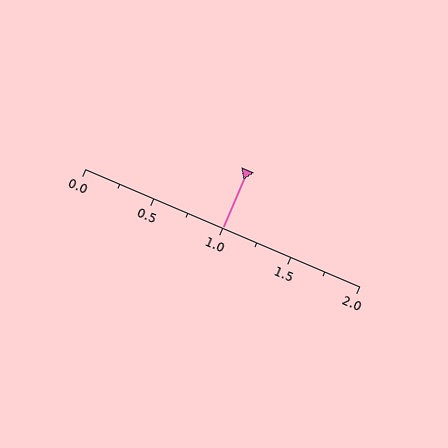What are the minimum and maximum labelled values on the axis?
The axis runs from 0.0 to 2.0.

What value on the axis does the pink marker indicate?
The marker indicates approximately 1.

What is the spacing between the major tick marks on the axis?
The major ticks are spaced 0.5 apart.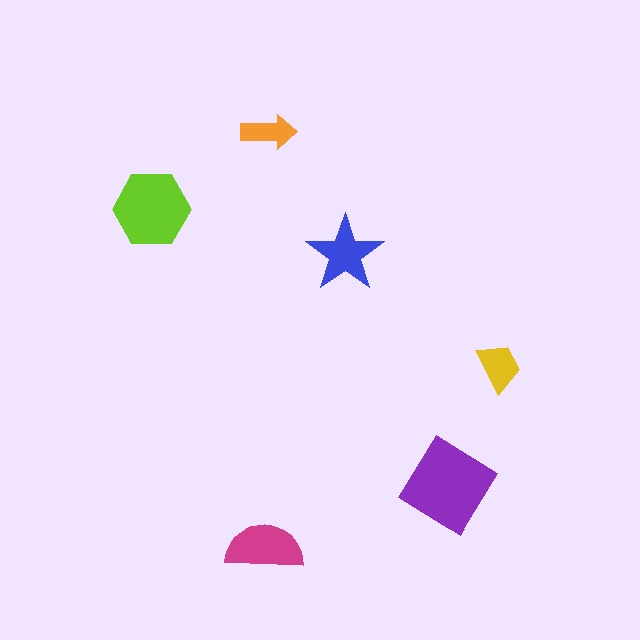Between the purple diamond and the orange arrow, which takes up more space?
The purple diamond.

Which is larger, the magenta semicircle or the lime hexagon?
The lime hexagon.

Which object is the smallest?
The orange arrow.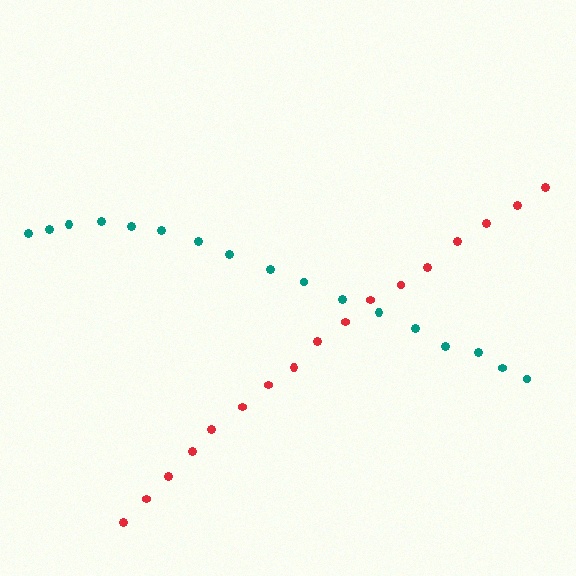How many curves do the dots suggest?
There are 2 distinct paths.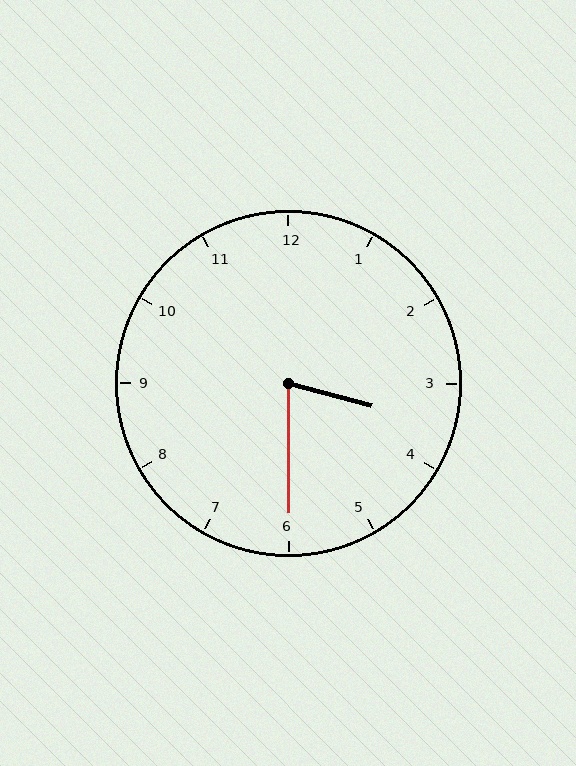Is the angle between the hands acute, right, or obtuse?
It is acute.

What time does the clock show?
3:30.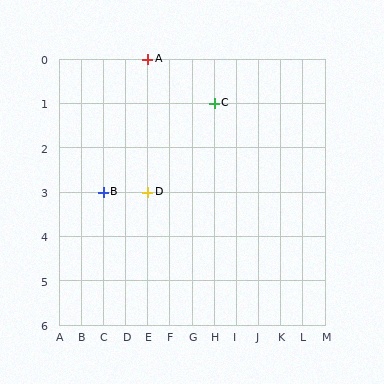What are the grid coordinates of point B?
Point B is at grid coordinates (C, 3).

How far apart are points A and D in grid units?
Points A and D are 3 rows apart.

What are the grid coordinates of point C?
Point C is at grid coordinates (H, 1).